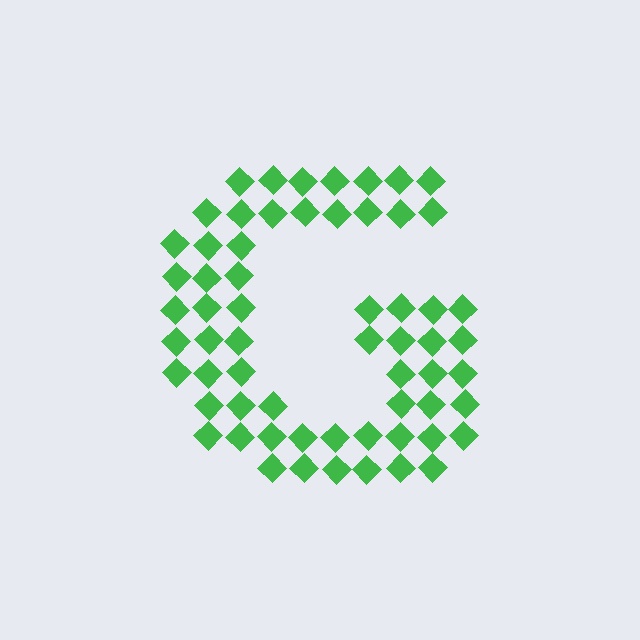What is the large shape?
The large shape is the letter G.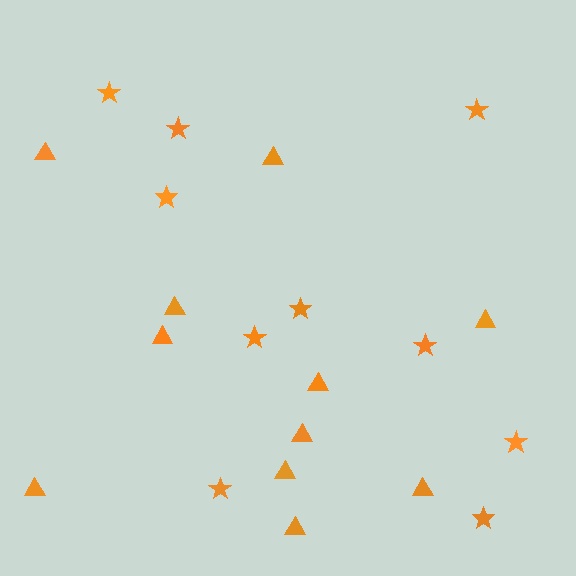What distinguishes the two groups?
There are 2 groups: one group of stars (10) and one group of triangles (11).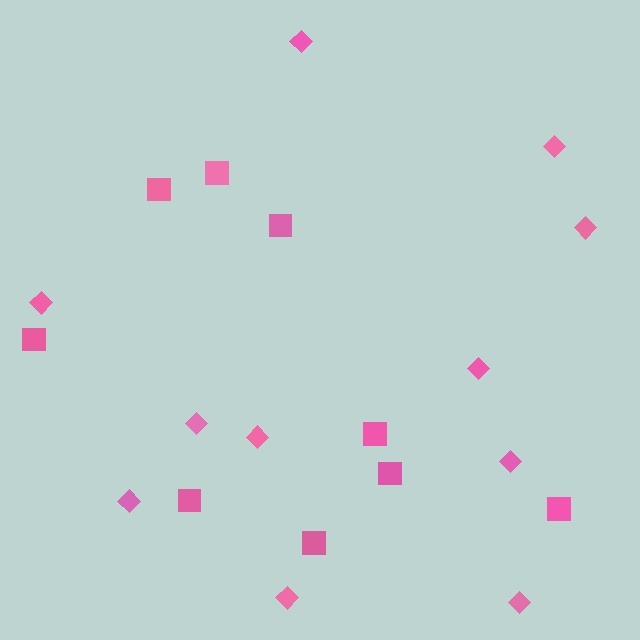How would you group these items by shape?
There are 2 groups: one group of squares (9) and one group of diamonds (11).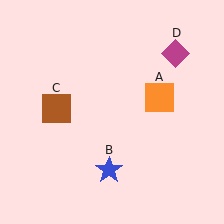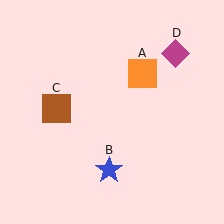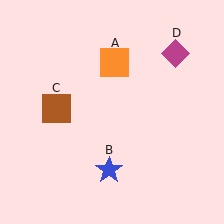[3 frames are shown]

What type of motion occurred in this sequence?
The orange square (object A) rotated counterclockwise around the center of the scene.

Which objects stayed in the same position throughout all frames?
Blue star (object B) and brown square (object C) and magenta diamond (object D) remained stationary.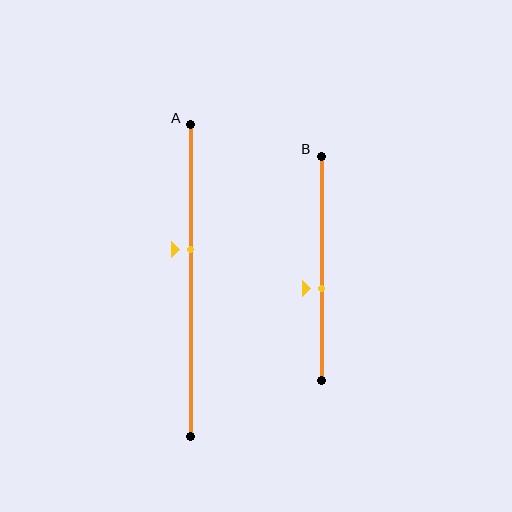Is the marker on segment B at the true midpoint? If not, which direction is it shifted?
No, the marker on segment B is shifted downward by about 9% of the segment length.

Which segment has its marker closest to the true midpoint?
Segment B has its marker closest to the true midpoint.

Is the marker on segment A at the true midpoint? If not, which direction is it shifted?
No, the marker on segment A is shifted upward by about 10% of the segment length.